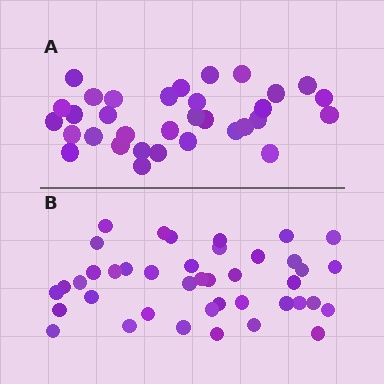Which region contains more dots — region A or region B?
Region B (the bottom region) has more dots.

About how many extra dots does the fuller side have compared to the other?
Region B has roughly 8 or so more dots than region A.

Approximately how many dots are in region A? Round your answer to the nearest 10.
About 30 dots. (The exact count is 33, which rounds to 30.)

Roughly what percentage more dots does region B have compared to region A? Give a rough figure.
About 25% more.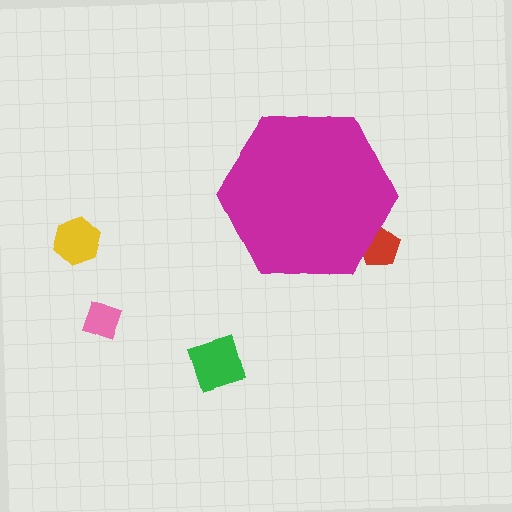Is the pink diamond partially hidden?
No, the pink diamond is fully visible.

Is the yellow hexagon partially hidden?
No, the yellow hexagon is fully visible.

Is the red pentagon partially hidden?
Yes, the red pentagon is partially hidden behind the magenta hexagon.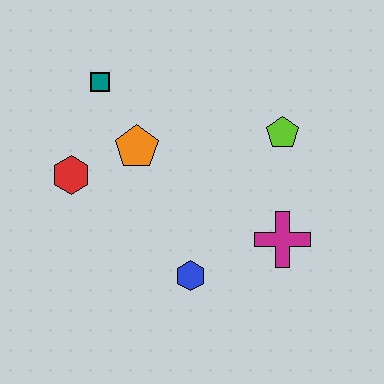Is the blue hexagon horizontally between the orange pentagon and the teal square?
No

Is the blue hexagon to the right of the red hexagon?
Yes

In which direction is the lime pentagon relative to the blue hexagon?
The lime pentagon is above the blue hexagon.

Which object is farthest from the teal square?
The magenta cross is farthest from the teal square.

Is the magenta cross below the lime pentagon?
Yes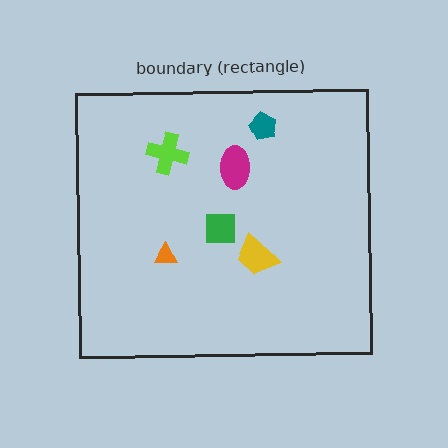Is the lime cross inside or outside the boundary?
Inside.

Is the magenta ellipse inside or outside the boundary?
Inside.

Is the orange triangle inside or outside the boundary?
Inside.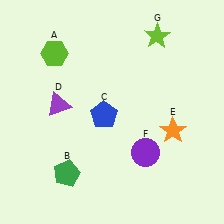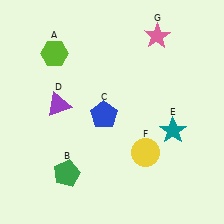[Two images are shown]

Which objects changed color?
E changed from orange to teal. F changed from purple to yellow. G changed from lime to pink.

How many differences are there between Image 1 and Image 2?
There are 3 differences between the two images.